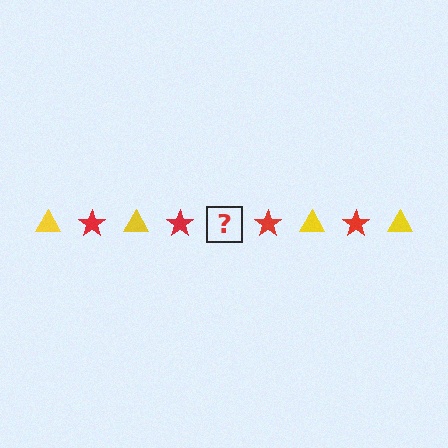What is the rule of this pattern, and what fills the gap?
The rule is that the pattern alternates between yellow triangle and red star. The gap should be filled with a yellow triangle.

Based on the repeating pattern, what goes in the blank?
The blank should be a yellow triangle.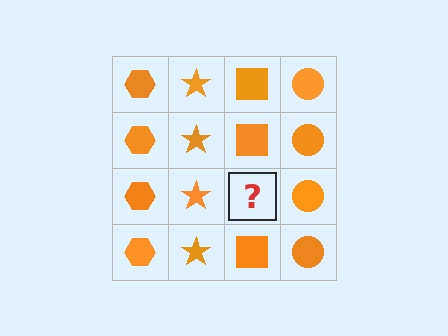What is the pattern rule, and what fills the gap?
The rule is that each column has a consistent shape. The gap should be filled with an orange square.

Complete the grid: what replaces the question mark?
The question mark should be replaced with an orange square.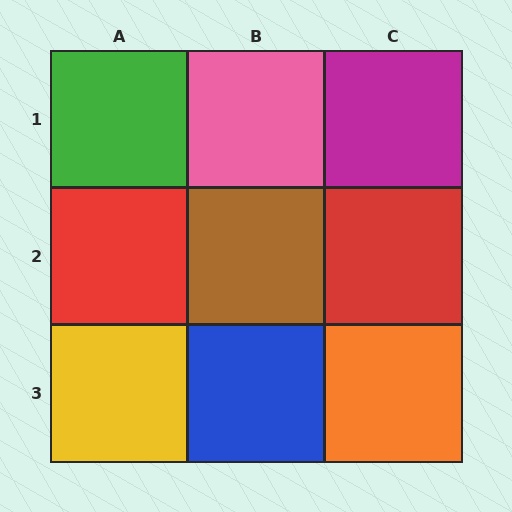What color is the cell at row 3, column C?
Orange.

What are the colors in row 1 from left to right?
Green, pink, magenta.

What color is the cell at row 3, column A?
Yellow.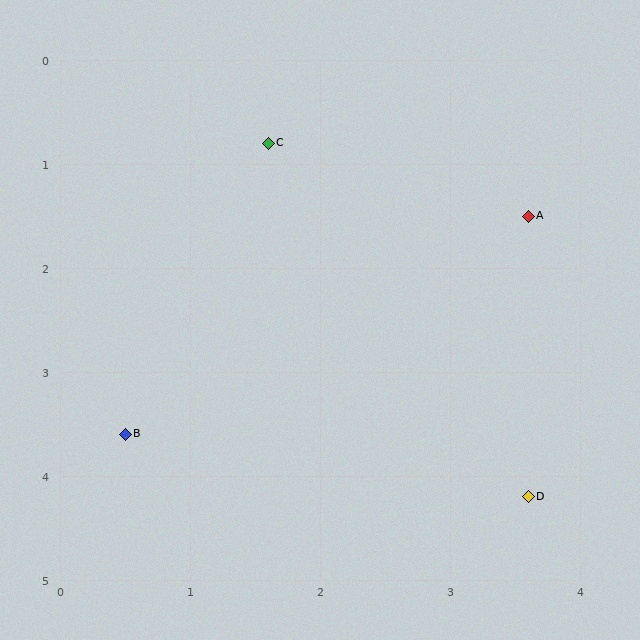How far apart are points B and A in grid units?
Points B and A are about 3.7 grid units apart.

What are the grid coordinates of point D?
Point D is at approximately (3.6, 4.2).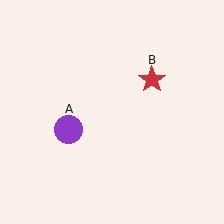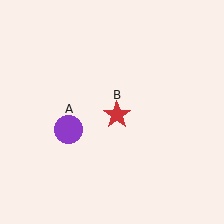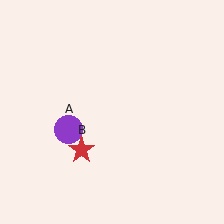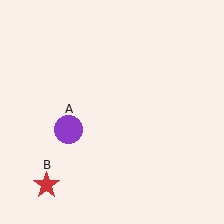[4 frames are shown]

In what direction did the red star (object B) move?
The red star (object B) moved down and to the left.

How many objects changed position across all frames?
1 object changed position: red star (object B).